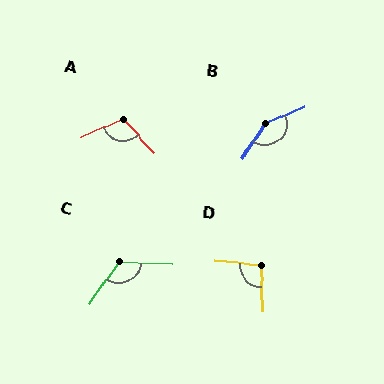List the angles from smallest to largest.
D (97°), A (110°), C (122°), B (146°).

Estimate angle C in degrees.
Approximately 122 degrees.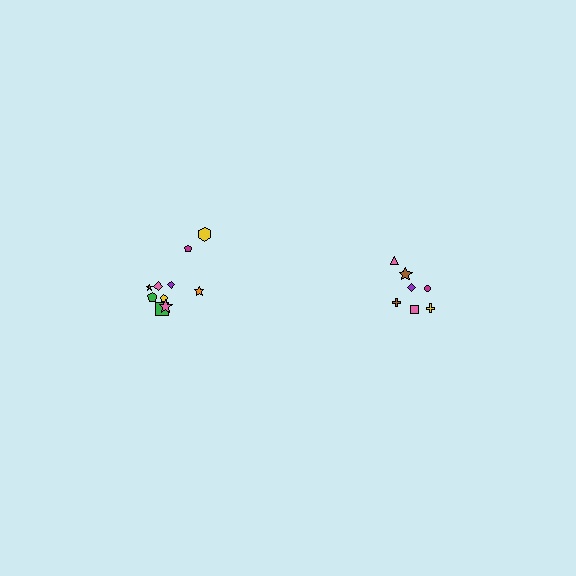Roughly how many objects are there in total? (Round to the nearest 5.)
Roughly 15 objects in total.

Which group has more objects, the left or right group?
The left group.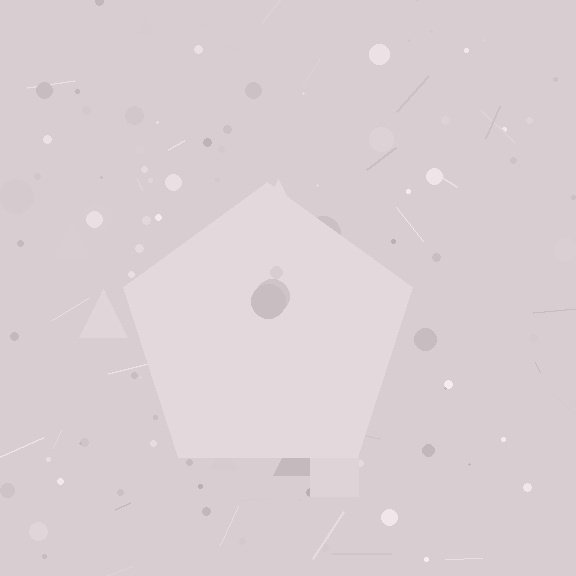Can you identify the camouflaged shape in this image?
The camouflaged shape is a pentagon.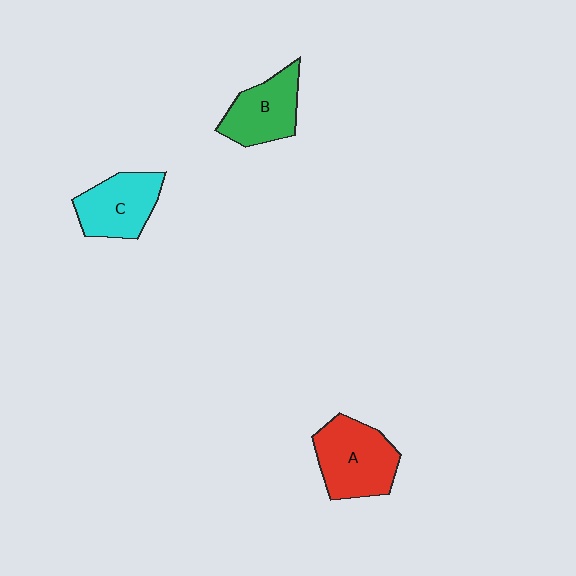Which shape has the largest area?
Shape A (red).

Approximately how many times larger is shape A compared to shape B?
Approximately 1.2 times.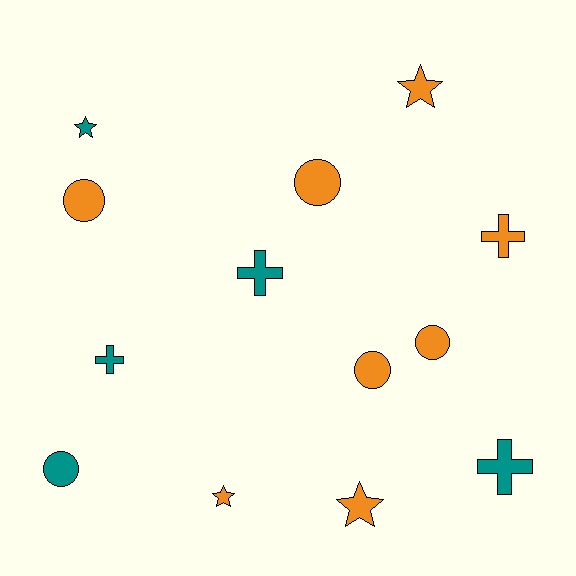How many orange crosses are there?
There is 1 orange cross.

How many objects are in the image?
There are 13 objects.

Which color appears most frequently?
Orange, with 8 objects.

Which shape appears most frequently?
Circle, with 5 objects.